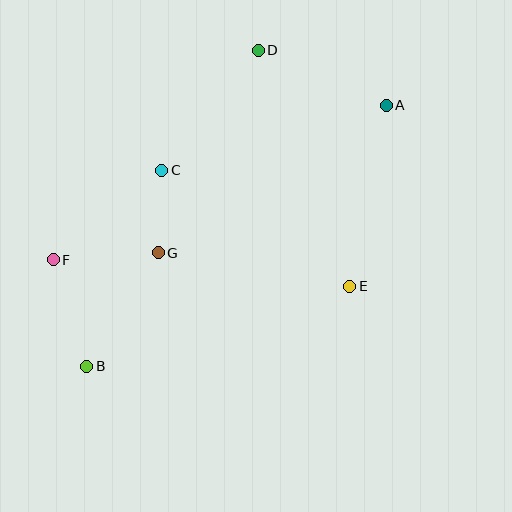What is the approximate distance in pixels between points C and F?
The distance between C and F is approximately 141 pixels.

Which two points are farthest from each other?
Points A and B are farthest from each other.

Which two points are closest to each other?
Points C and G are closest to each other.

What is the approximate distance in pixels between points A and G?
The distance between A and G is approximately 271 pixels.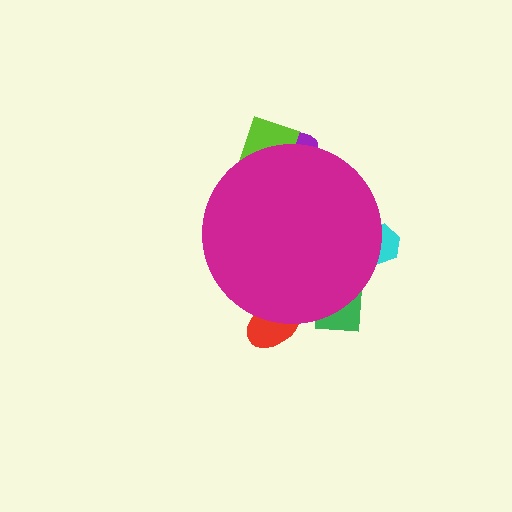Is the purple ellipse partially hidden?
Yes, the purple ellipse is partially hidden behind the magenta circle.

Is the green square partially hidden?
Yes, the green square is partially hidden behind the magenta circle.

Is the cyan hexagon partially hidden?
Yes, the cyan hexagon is partially hidden behind the magenta circle.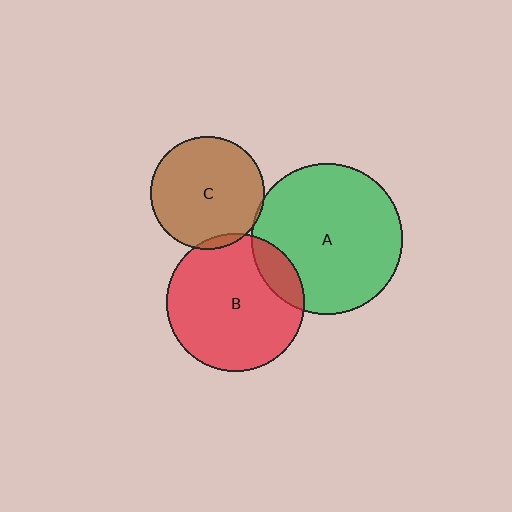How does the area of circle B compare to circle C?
Approximately 1.5 times.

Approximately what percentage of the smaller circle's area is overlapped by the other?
Approximately 5%.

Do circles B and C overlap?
Yes.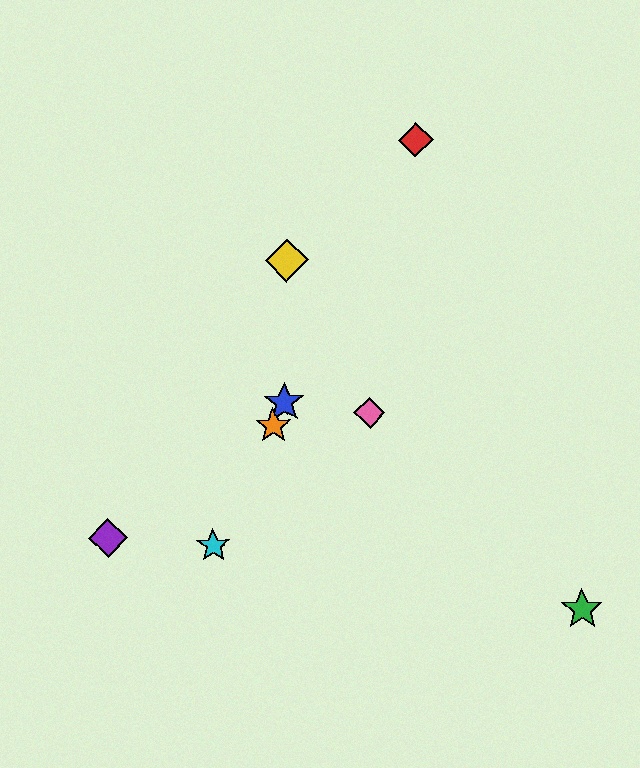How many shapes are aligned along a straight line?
4 shapes (the red diamond, the blue star, the orange star, the cyan star) are aligned along a straight line.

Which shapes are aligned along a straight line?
The red diamond, the blue star, the orange star, the cyan star are aligned along a straight line.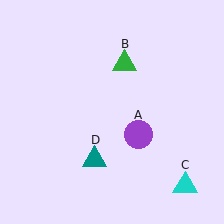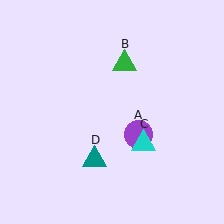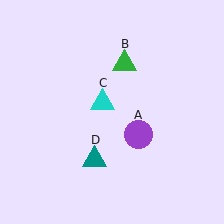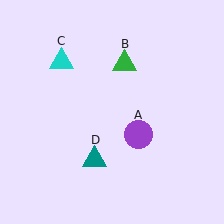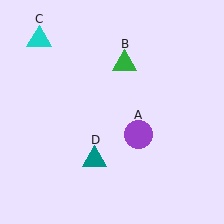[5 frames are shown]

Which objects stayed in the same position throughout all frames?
Purple circle (object A) and green triangle (object B) and teal triangle (object D) remained stationary.